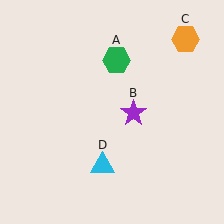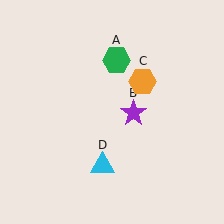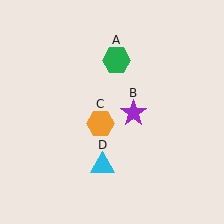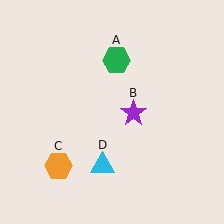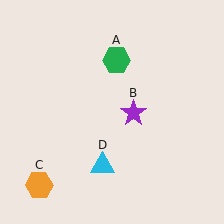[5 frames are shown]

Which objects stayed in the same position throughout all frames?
Green hexagon (object A) and purple star (object B) and cyan triangle (object D) remained stationary.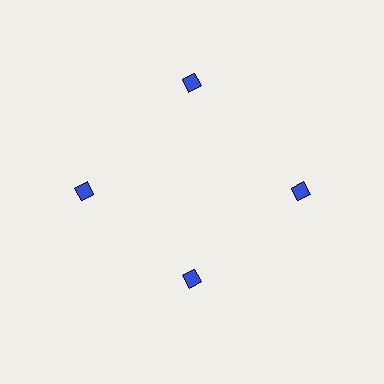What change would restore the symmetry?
The symmetry would be restored by moving it outward, back onto the ring so that all 4 diamonds sit at equal angles and equal distance from the center.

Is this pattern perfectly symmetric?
No. The 4 blue diamonds are arranged in a ring, but one element near the 6 o'clock position is pulled inward toward the center, breaking the 4-fold rotational symmetry.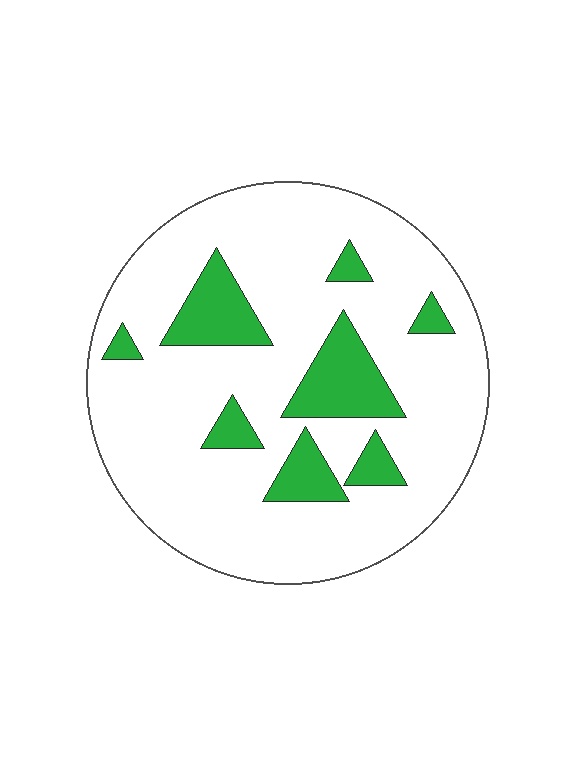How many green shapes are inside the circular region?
8.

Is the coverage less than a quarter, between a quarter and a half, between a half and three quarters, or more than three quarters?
Less than a quarter.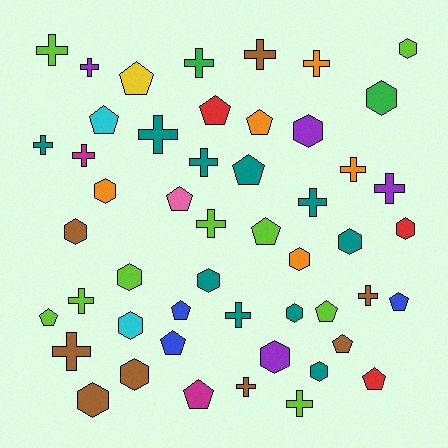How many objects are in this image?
There are 50 objects.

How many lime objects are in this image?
There are 9 lime objects.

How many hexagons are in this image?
There are 16 hexagons.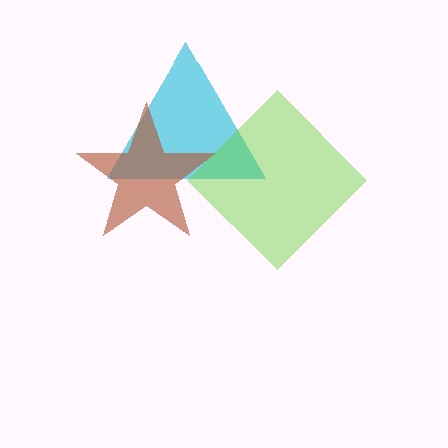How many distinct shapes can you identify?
There are 3 distinct shapes: a cyan triangle, a brown star, a lime diamond.